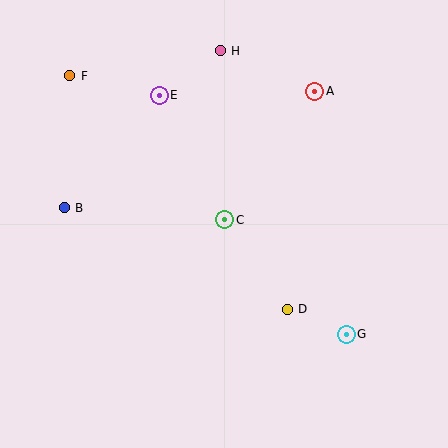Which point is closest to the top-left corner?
Point F is closest to the top-left corner.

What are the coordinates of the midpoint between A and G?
The midpoint between A and G is at (331, 213).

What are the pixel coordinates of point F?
Point F is at (70, 76).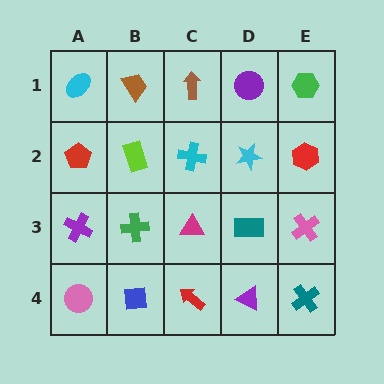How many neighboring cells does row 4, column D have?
3.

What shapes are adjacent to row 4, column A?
A purple cross (row 3, column A), a blue square (row 4, column B).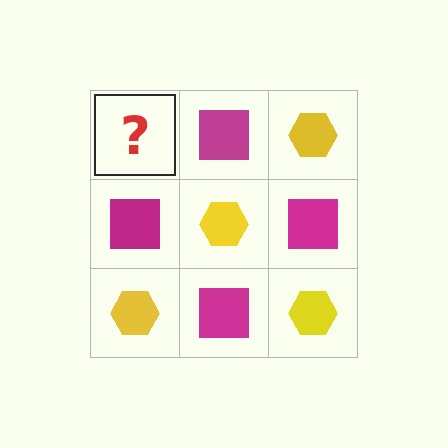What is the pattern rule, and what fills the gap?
The rule is that it alternates yellow hexagon and magenta square in a checkerboard pattern. The gap should be filled with a yellow hexagon.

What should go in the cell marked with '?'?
The missing cell should contain a yellow hexagon.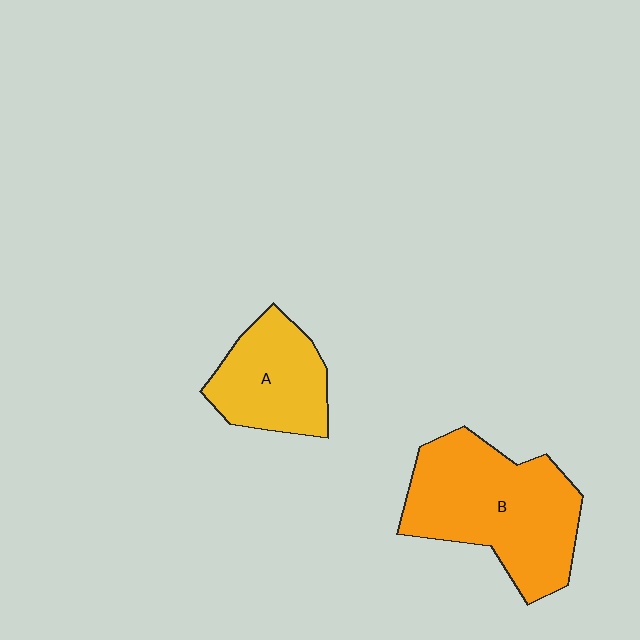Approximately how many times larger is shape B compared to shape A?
Approximately 1.7 times.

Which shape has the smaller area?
Shape A (yellow).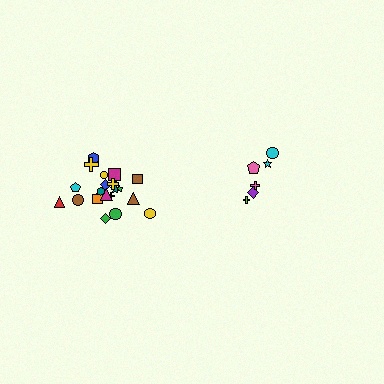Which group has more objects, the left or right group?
The left group.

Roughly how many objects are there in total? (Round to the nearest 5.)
Roughly 30 objects in total.